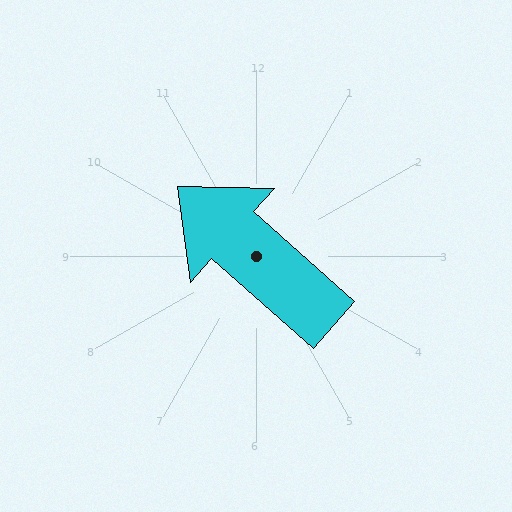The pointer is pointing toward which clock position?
Roughly 10 o'clock.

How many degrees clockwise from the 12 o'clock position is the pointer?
Approximately 312 degrees.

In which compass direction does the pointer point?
Northwest.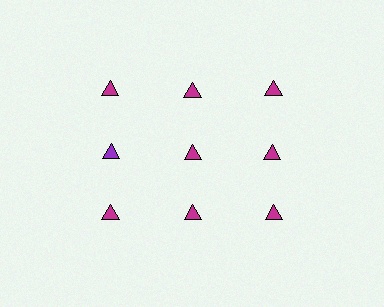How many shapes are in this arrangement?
There are 9 shapes arranged in a grid pattern.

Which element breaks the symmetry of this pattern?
The purple triangle in the second row, leftmost column breaks the symmetry. All other shapes are magenta triangles.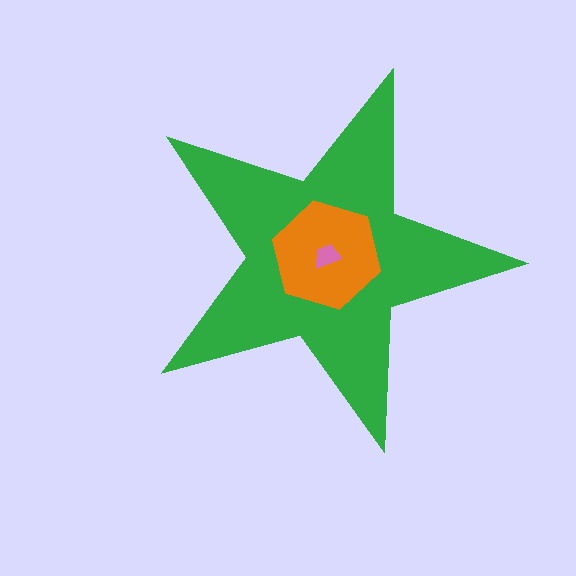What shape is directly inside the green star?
The orange hexagon.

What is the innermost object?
The pink trapezoid.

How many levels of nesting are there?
3.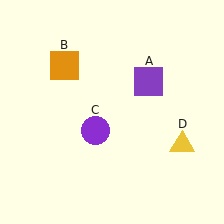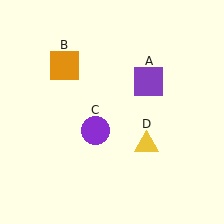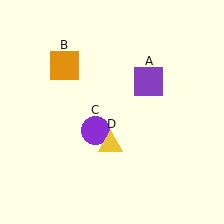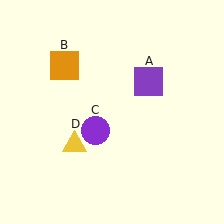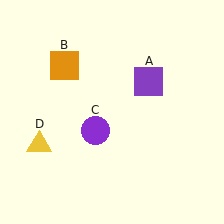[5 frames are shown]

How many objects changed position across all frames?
1 object changed position: yellow triangle (object D).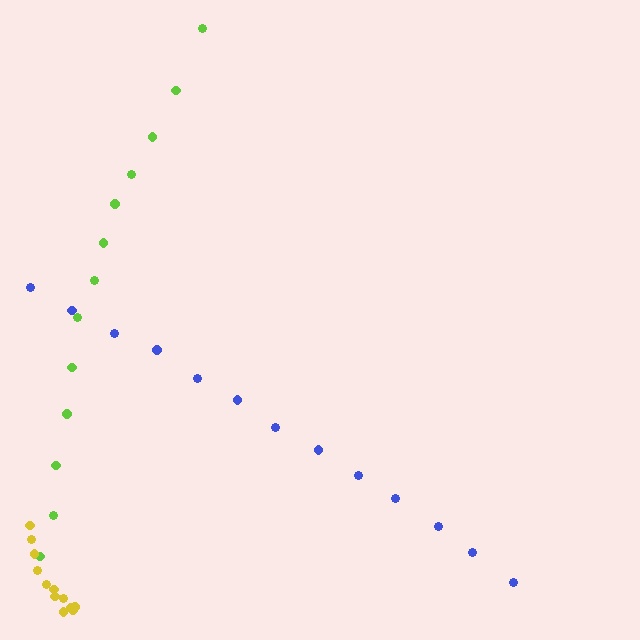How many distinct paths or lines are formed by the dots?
There are 3 distinct paths.